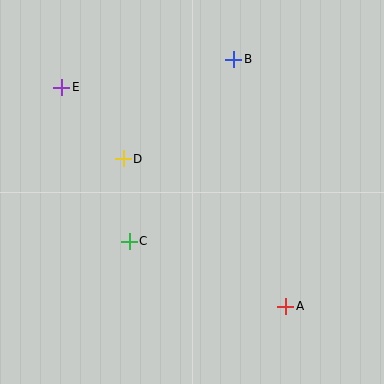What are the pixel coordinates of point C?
Point C is at (129, 241).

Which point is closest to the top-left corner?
Point E is closest to the top-left corner.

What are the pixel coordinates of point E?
Point E is at (62, 87).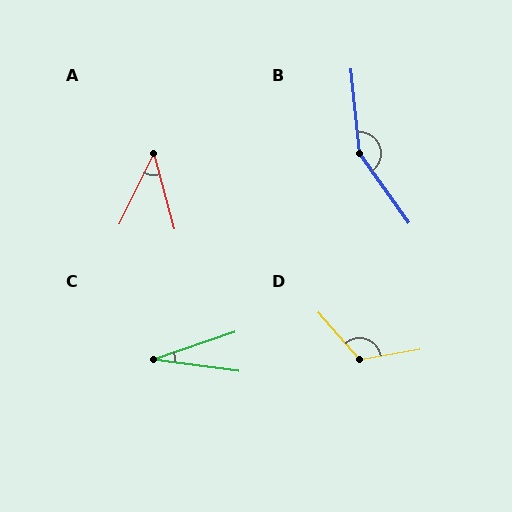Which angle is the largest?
B, at approximately 150 degrees.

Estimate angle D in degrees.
Approximately 121 degrees.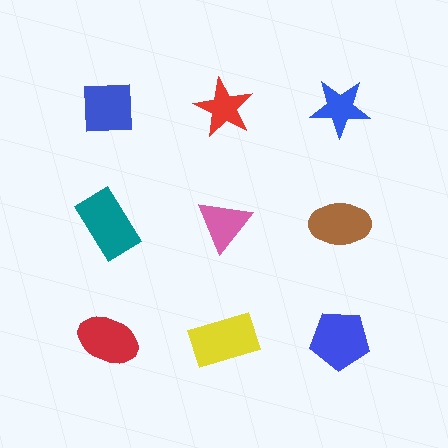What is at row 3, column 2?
A yellow rectangle.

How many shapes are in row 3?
3 shapes.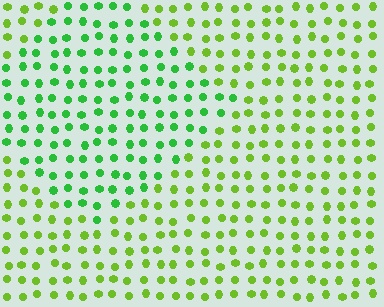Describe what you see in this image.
The image is filled with small lime elements in a uniform arrangement. A diamond-shaped region is visible where the elements are tinted to a slightly different hue, forming a subtle color boundary.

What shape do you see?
I see a diamond.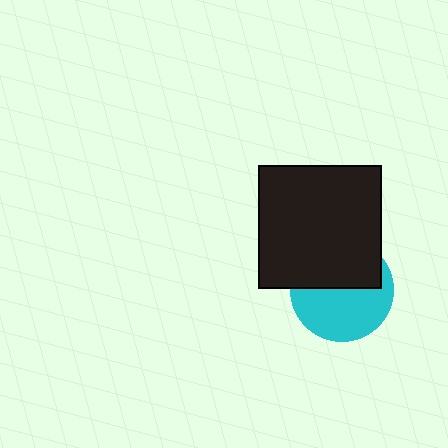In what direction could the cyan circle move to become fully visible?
The cyan circle could move down. That would shift it out from behind the black square entirely.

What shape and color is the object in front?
The object in front is a black square.